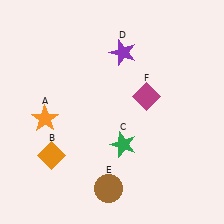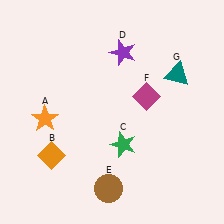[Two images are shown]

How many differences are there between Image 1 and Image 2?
There is 1 difference between the two images.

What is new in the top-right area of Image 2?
A teal triangle (G) was added in the top-right area of Image 2.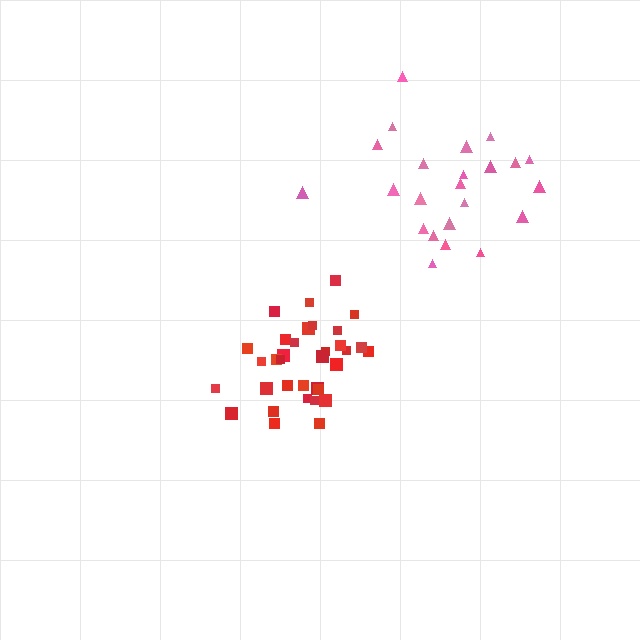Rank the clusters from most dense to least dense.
red, pink.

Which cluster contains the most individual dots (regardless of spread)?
Red (34).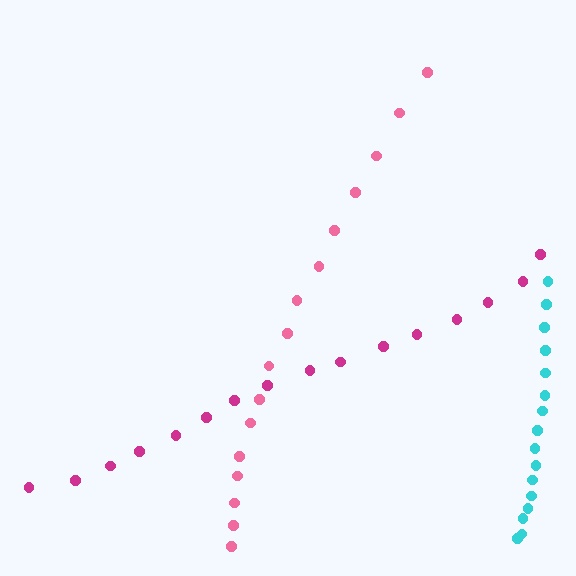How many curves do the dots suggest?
There are 3 distinct paths.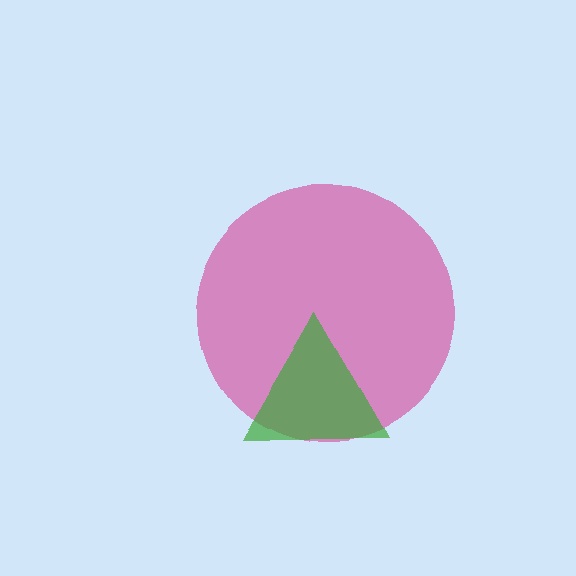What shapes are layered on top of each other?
The layered shapes are: a magenta circle, a green triangle.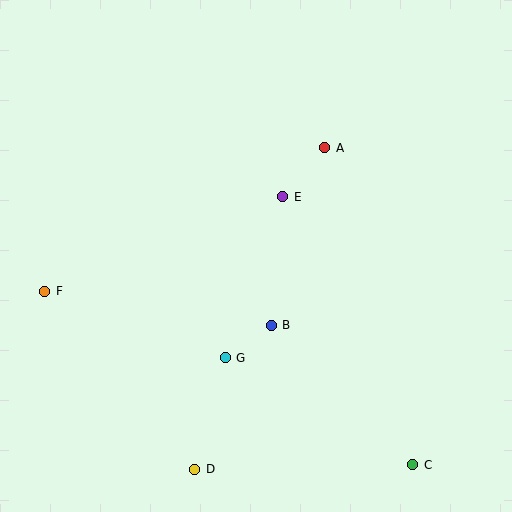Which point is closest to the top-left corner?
Point F is closest to the top-left corner.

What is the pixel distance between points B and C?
The distance between B and C is 199 pixels.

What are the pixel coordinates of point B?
Point B is at (271, 325).